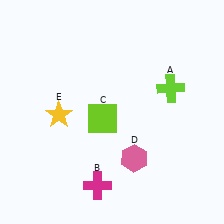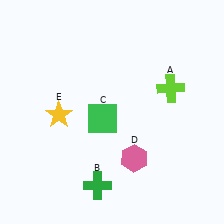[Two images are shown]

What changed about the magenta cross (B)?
In Image 1, B is magenta. In Image 2, it changed to green.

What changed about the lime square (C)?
In Image 1, C is lime. In Image 2, it changed to green.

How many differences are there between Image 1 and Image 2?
There are 2 differences between the two images.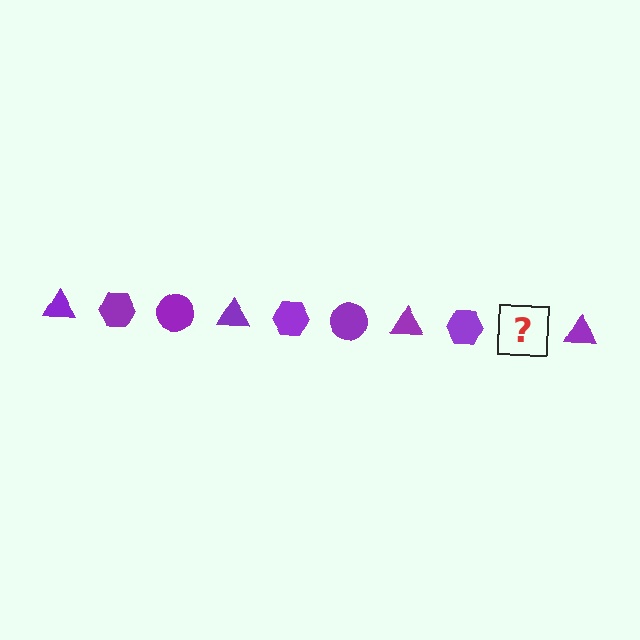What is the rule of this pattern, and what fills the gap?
The rule is that the pattern cycles through triangle, hexagon, circle shapes in purple. The gap should be filled with a purple circle.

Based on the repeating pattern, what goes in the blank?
The blank should be a purple circle.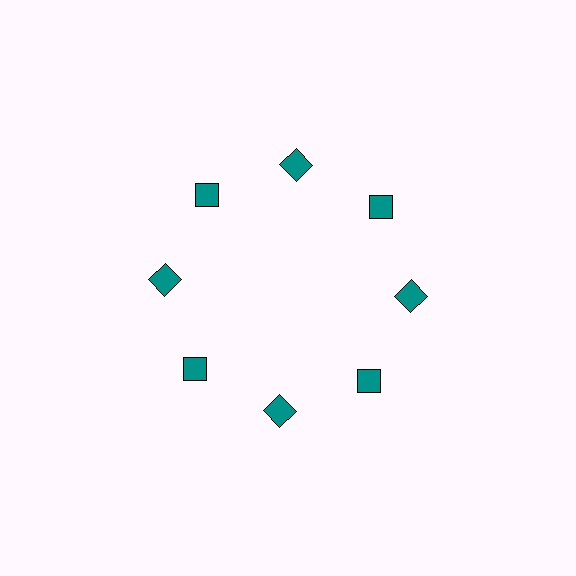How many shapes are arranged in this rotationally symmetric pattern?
There are 8 shapes, arranged in 8 groups of 1.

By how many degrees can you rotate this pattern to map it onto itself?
The pattern maps onto itself every 45 degrees of rotation.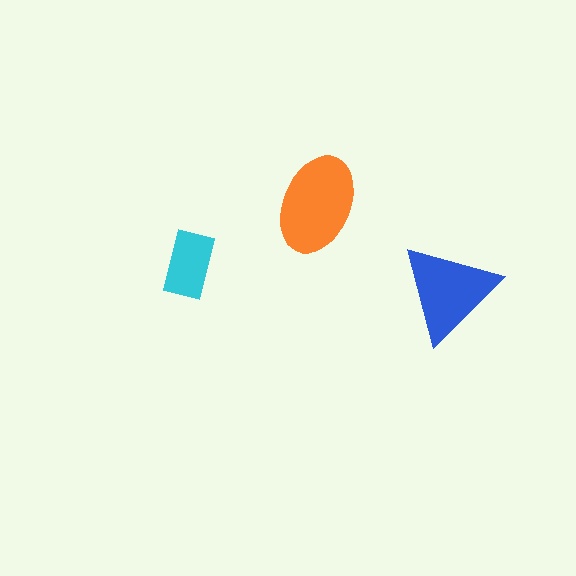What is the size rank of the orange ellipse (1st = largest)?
1st.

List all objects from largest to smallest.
The orange ellipse, the blue triangle, the cyan rectangle.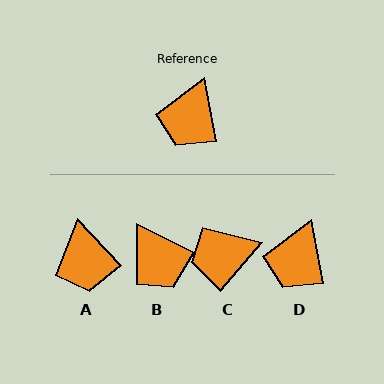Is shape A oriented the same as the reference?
No, it is off by about 32 degrees.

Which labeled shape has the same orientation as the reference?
D.